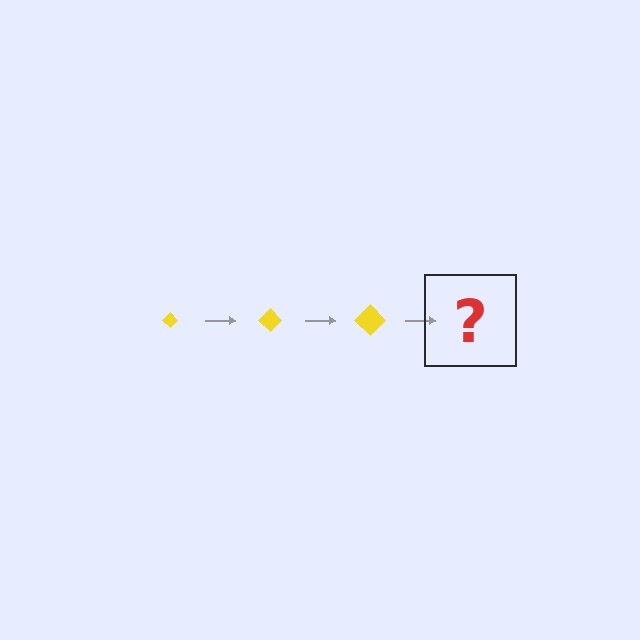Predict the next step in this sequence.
The next step is a yellow diamond, larger than the previous one.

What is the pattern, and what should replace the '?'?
The pattern is that the diamond gets progressively larger each step. The '?' should be a yellow diamond, larger than the previous one.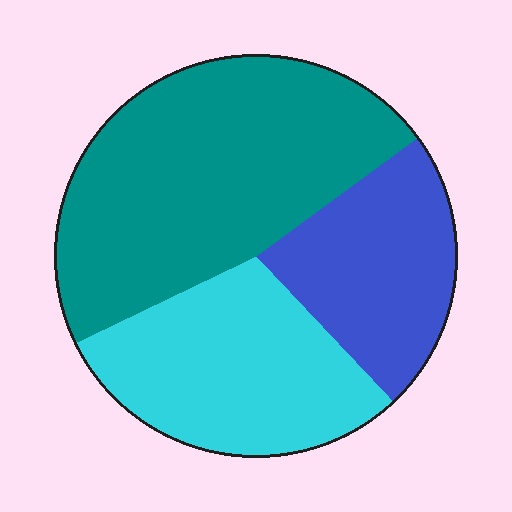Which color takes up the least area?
Blue, at roughly 25%.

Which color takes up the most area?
Teal, at roughly 45%.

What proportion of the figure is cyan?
Cyan covers about 30% of the figure.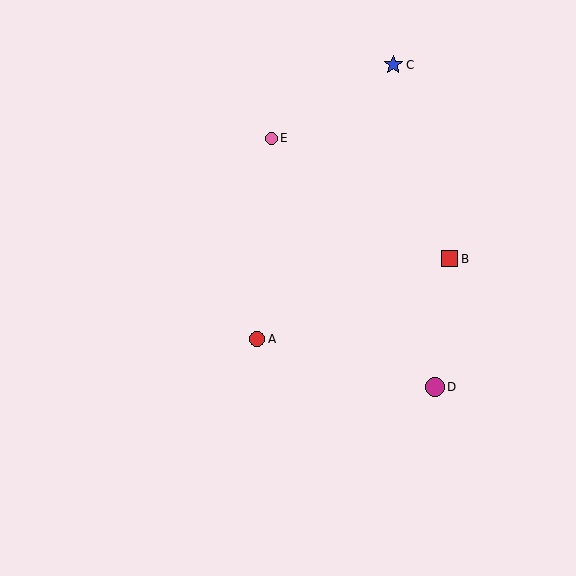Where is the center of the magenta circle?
The center of the magenta circle is at (435, 387).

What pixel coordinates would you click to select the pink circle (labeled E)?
Click at (271, 138) to select the pink circle E.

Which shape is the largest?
The magenta circle (labeled D) is the largest.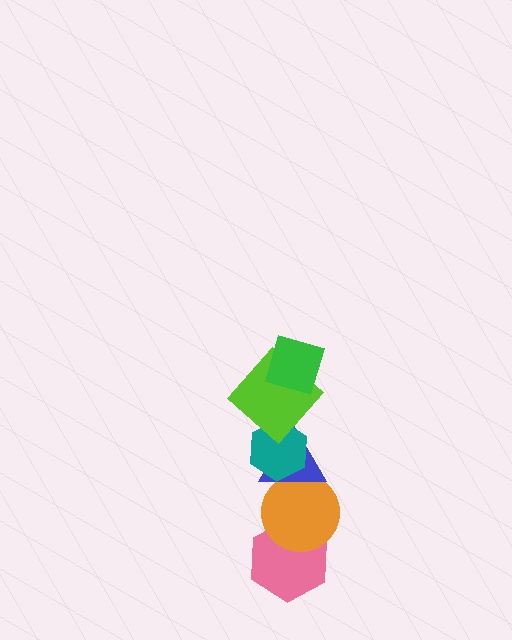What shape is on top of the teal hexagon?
The lime diamond is on top of the teal hexagon.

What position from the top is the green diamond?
The green diamond is 1st from the top.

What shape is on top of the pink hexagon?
The orange circle is on top of the pink hexagon.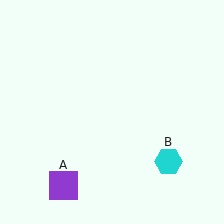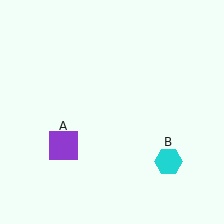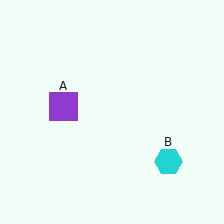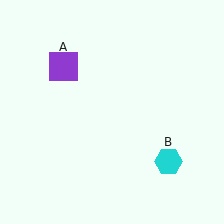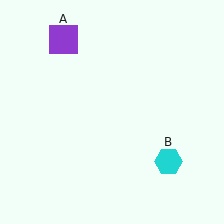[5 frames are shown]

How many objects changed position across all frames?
1 object changed position: purple square (object A).